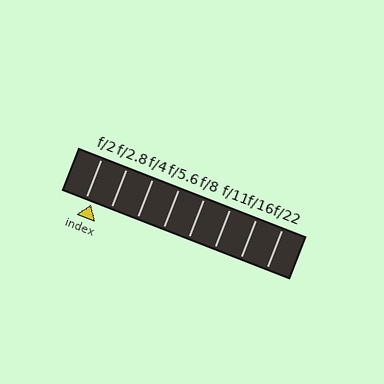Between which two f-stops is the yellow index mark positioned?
The index mark is between f/2 and f/2.8.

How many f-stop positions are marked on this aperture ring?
There are 8 f-stop positions marked.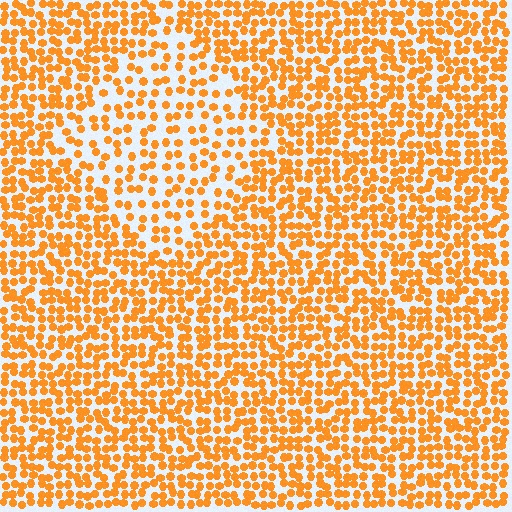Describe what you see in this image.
The image contains small orange elements arranged at two different densities. A diamond-shaped region is visible where the elements are less densely packed than the surrounding area.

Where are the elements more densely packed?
The elements are more densely packed outside the diamond boundary.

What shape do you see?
I see a diamond.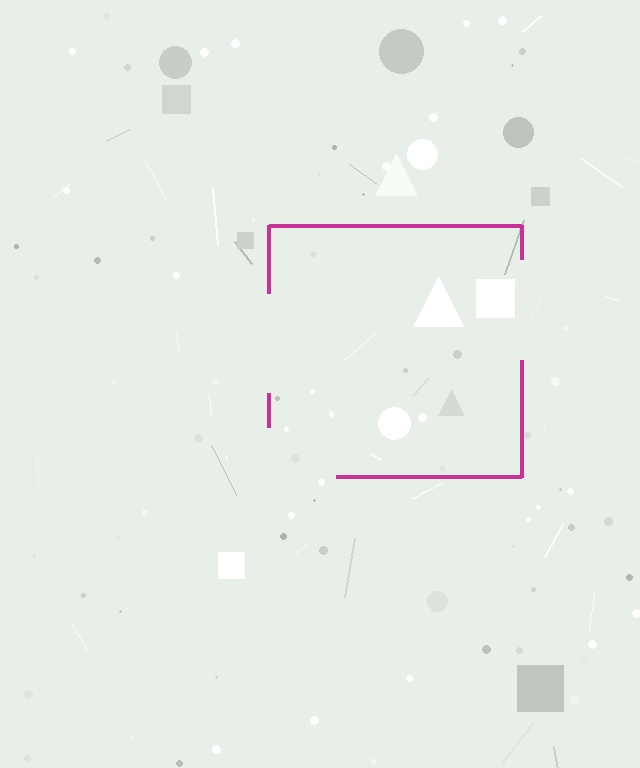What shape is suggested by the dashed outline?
The dashed outline suggests a square.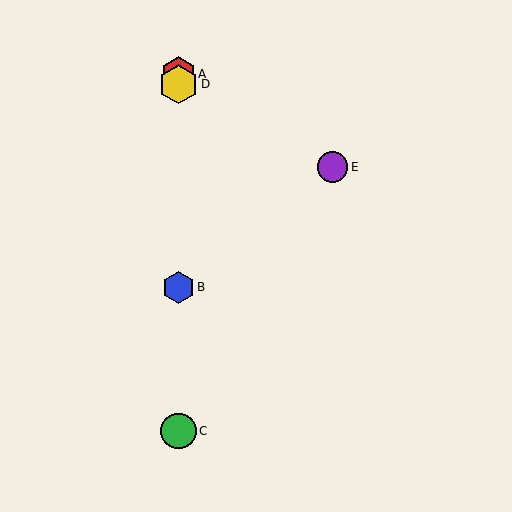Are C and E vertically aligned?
No, C is at x≈178 and E is at x≈332.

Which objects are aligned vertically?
Objects A, B, C, D are aligned vertically.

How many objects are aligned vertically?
4 objects (A, B, C, D) are aligned vertically.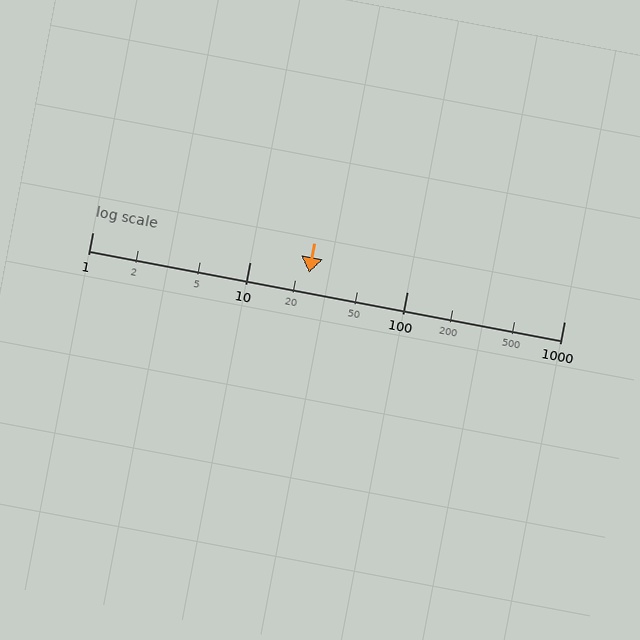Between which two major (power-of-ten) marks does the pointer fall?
The pointer is between 10 and 100.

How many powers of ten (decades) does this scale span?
The scale spans 3 decades, from 1 to 1000.